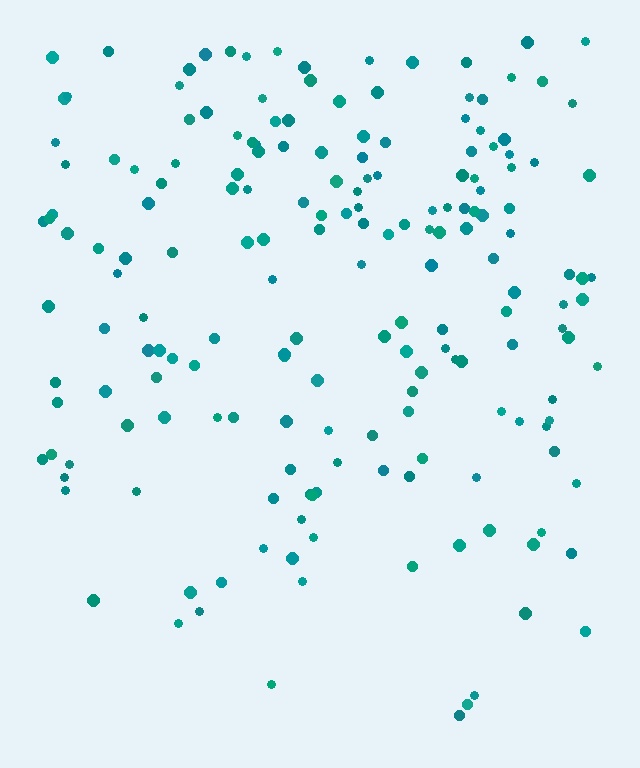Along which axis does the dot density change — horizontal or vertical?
Vertical.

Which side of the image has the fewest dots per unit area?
The bottom.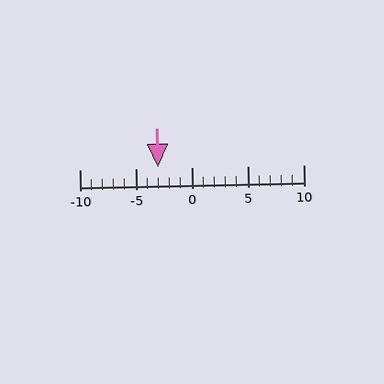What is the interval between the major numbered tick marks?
The major tick marks are spaced 5 units apart.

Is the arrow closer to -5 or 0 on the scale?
The arrow is closer to -5.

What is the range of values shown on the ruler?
The ruler shows values from -10 to 10.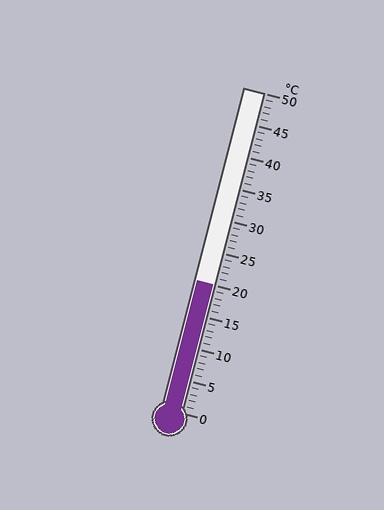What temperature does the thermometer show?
The thermometer shows approximately 20°C.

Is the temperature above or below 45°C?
The temperature is below 45°C.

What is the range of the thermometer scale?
The thermometer scale ranges from 0°C to 50°C.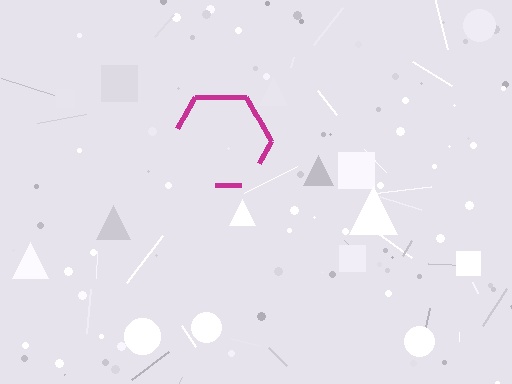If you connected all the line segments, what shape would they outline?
They would outline a hexagon.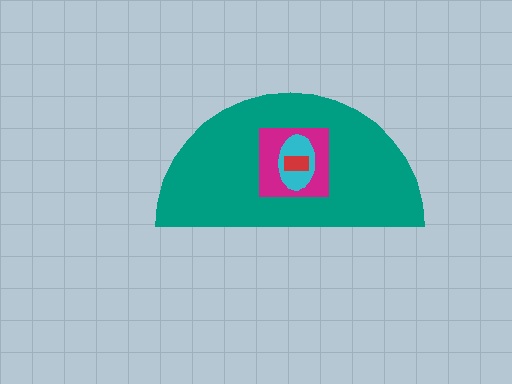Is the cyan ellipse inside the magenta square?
Yes.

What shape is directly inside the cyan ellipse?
The red rectangle.